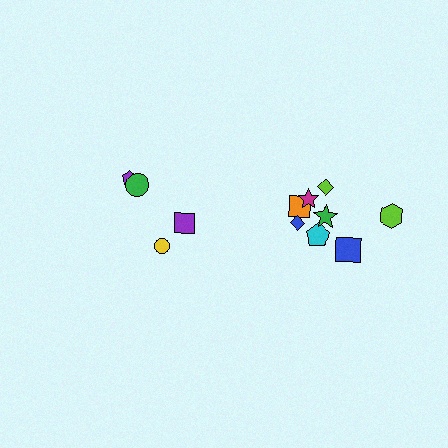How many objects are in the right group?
There are 8 objects.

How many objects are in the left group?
There are 4 objects.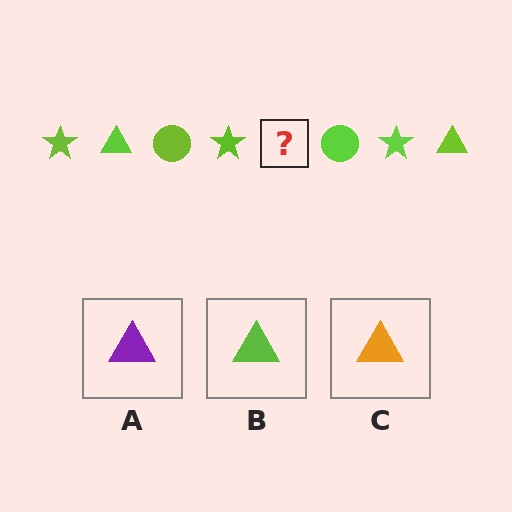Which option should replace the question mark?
Option B.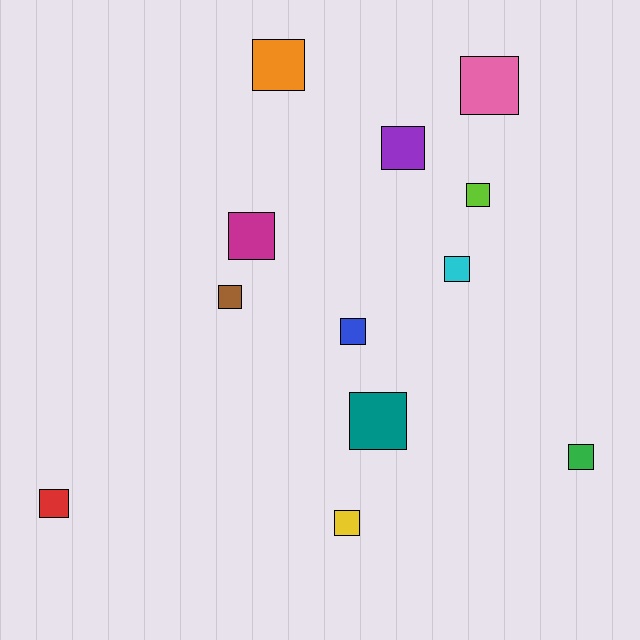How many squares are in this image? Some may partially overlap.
There are 12 squares.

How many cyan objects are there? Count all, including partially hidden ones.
There is 1 cyan object.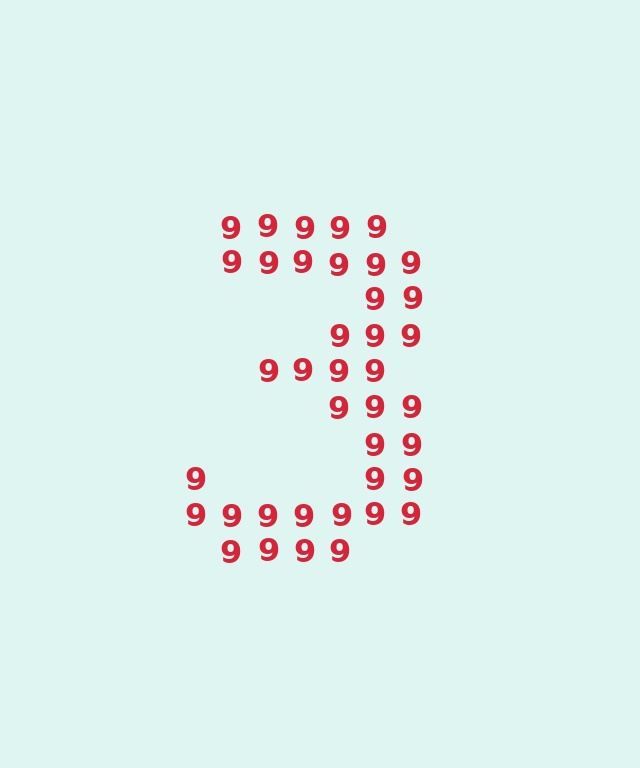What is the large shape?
The large shape is the digit 3.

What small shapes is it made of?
It is made of small digit 9's.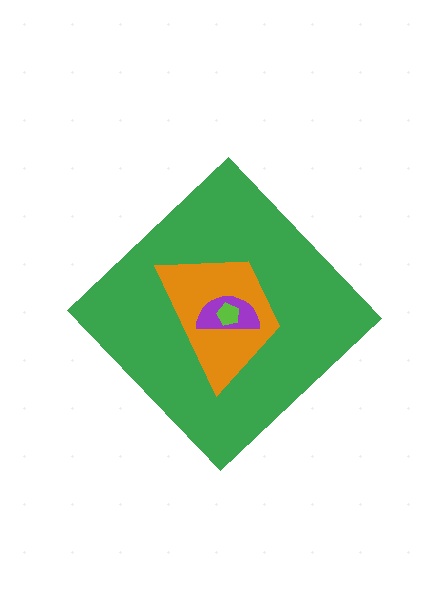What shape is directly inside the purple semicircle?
The lime pentagon.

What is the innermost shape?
The lime pentagon.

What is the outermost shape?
The green diamond.